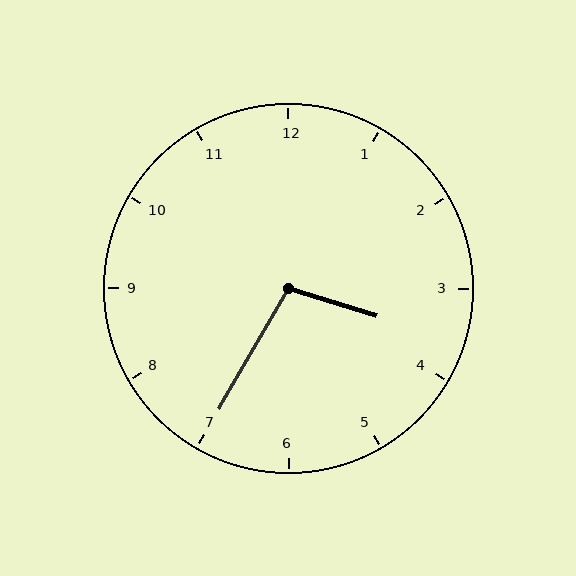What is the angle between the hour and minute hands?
Approximately 102 degrees.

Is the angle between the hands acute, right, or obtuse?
It is obtuse.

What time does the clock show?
3:35.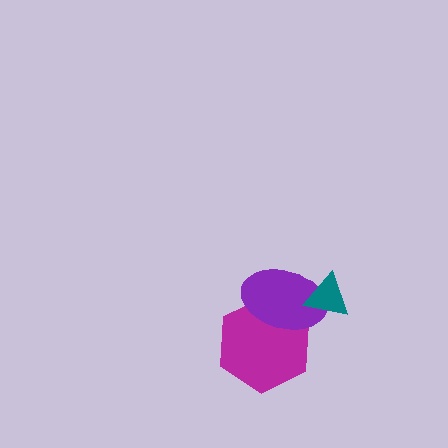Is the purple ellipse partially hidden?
Yes, it is partially covered by another shape.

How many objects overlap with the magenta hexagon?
1 object overlaps with the magenta hexagon.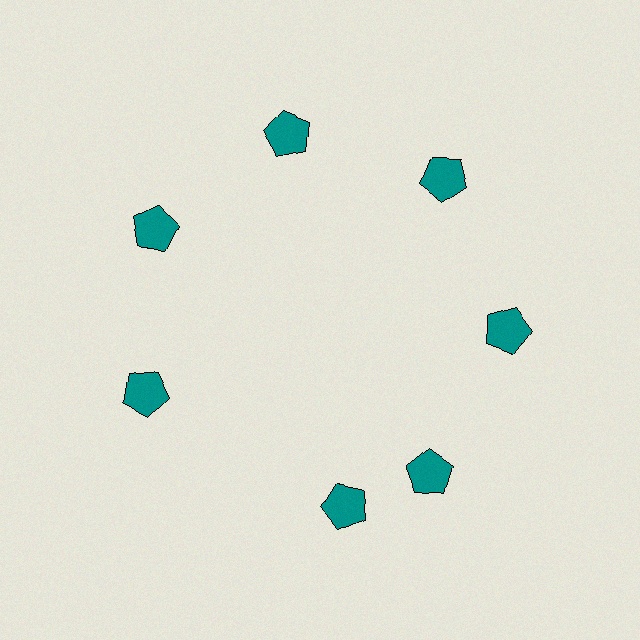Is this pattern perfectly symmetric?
No. The 7 teal pentagons are arranged in a ring, but one element near the 6 o'clock position is rotated out of alignment along the ring, breaking the 7-fold rotational symmetry.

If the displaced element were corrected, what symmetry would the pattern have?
It would have 7-fold rotational symmetry — the pattern would map onto itself every 51 degrees.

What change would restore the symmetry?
The symmetry would be restored by rotating it back into even spacing with its neighbors so that all 7 pentagons sit at equal angles and equal distance from the center.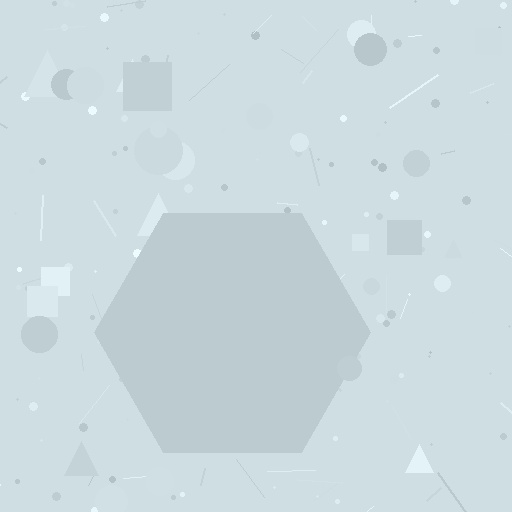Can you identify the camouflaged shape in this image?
The camouflaged shape is a hexagon.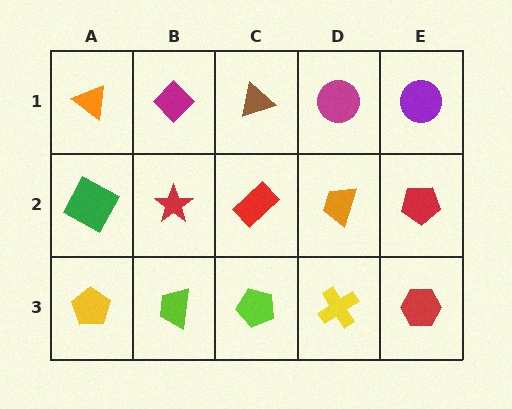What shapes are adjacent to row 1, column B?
A red star (row 2, column B), an orange triangle (row 1, column A), a brown triangle (row 1, column C).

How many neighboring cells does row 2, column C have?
4.